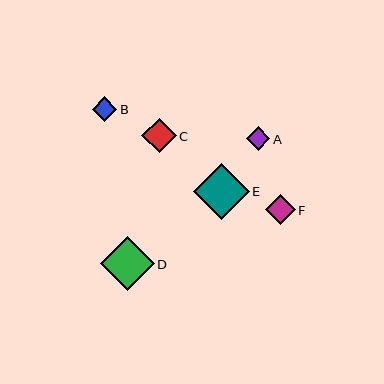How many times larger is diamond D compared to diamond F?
Diamond D is approximately 1.8 times the size of diamond F.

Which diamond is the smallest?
Diamond A is the smallest with a size of approximately 24 pixels.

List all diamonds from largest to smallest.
From largest to smallest: E, D, C, F, B, A.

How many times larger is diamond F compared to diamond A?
Diamond F is approximately 1.3 times the size of diamond A.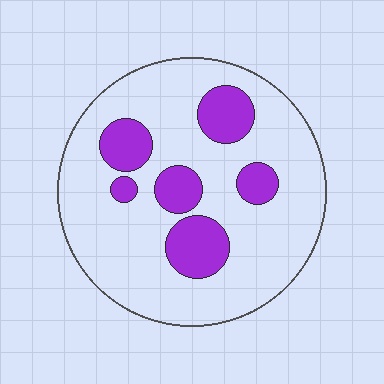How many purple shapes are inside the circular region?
6.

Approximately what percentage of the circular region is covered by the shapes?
Approximately 20%.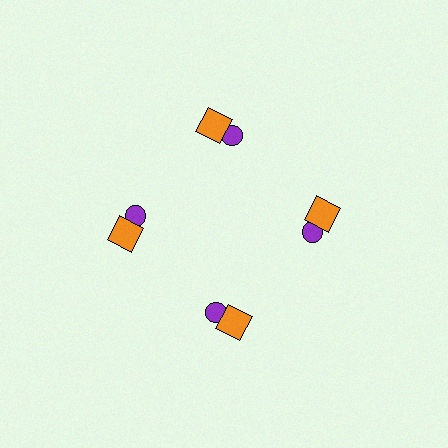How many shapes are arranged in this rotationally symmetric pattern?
There are 8 shapes, arranged in 4 groups of 2.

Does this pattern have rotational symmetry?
Yes, this pattern has 4-fold rotational symmetry. It looks the same after rotating 90 degrees around the center.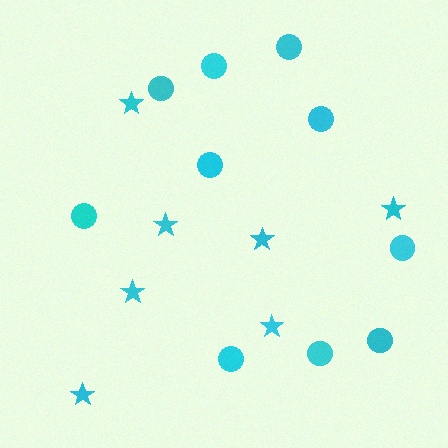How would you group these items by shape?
There are 2 groups: one group of stars (7) and one group of circles (10).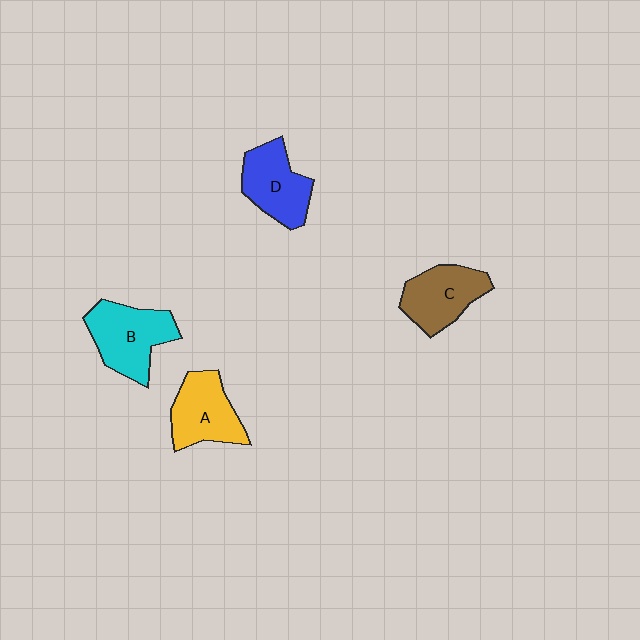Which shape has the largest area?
Shape B (cyan).